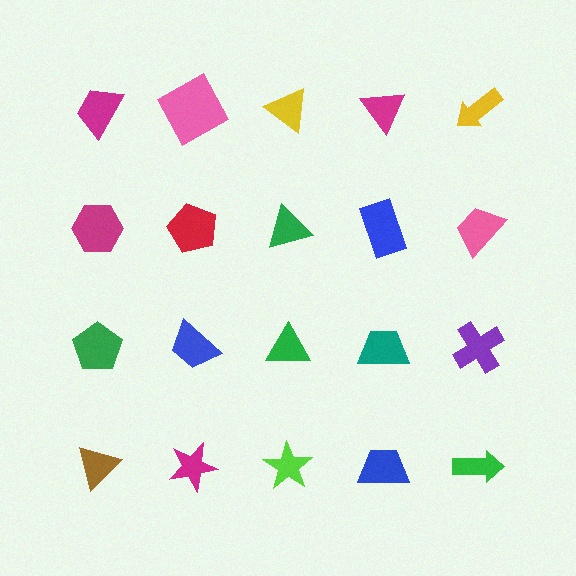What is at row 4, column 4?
A blue trapezoid.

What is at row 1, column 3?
A yellow triangle.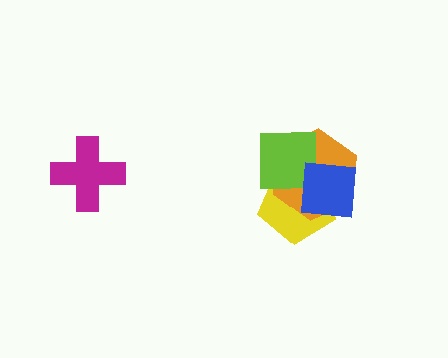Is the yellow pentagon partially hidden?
Yes, it is partially covered by another shape.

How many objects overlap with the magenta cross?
0 objects overlap with the magenta cross.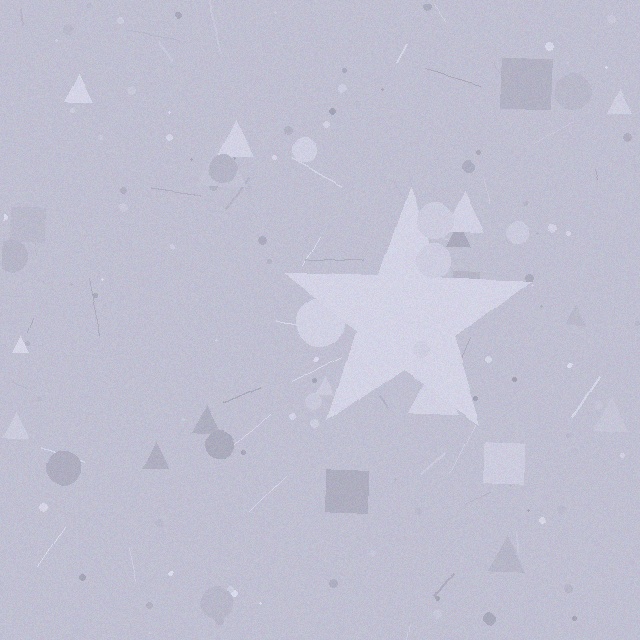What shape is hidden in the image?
A star is hidden in the image.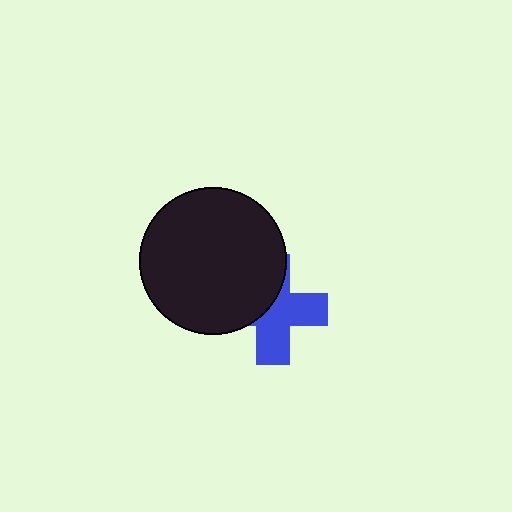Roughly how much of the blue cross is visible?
About half of it is visible (roughly 55%).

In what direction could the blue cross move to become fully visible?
The blue cross could move toward the lower-right. That would shift it out from behind the black circle entirely.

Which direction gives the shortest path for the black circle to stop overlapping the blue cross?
Moving toward the upper-left gives the shortest separation.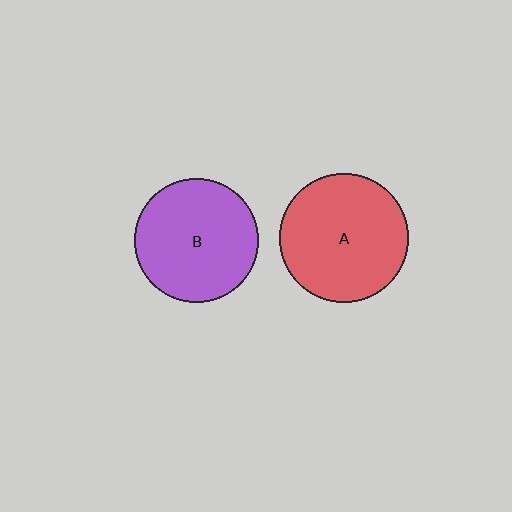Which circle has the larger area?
Circle A (red).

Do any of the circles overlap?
No, none of the circles overlap.